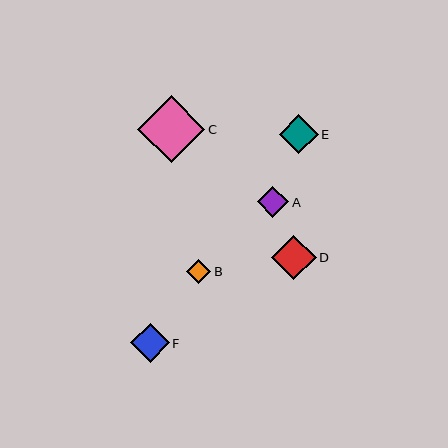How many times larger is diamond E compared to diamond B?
Diamond E is approximately 1.6 times the size of diamond B.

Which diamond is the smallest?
Diamond B is the smallest with a size of approximately 24 pixels.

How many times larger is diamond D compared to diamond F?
Diamond D is approximately 1.2 times the size of diamond F.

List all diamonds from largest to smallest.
From largest to smallest: C, D, E, F, A, B.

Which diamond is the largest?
Diamond C is the largest with a size of approximately 67 pixels.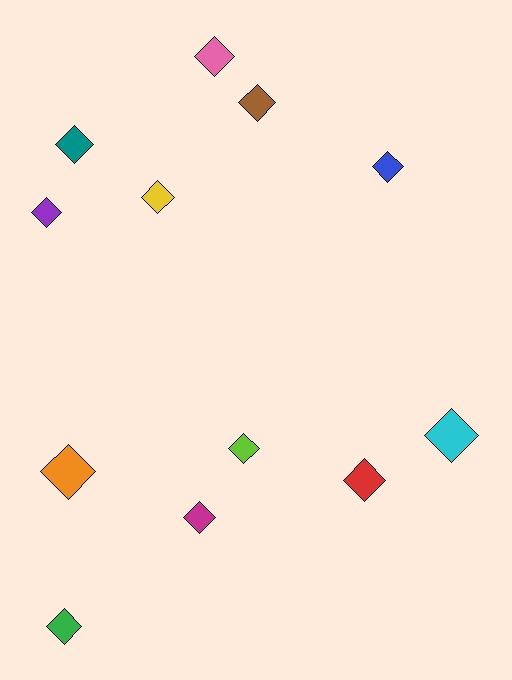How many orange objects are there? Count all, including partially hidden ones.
There is 1 orange object.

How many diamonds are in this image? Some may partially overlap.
There are 12 diamonds.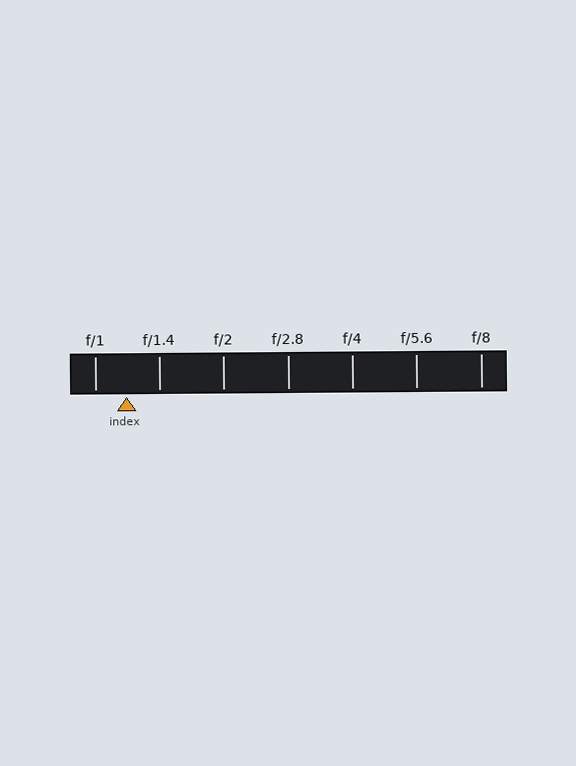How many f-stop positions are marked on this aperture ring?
There are 7 f-stop positions marked.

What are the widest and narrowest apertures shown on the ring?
The widest aperture shown is f/1 and the narrowest is f/8.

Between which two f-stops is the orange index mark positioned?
The index mark is between f/1 and f/1.4.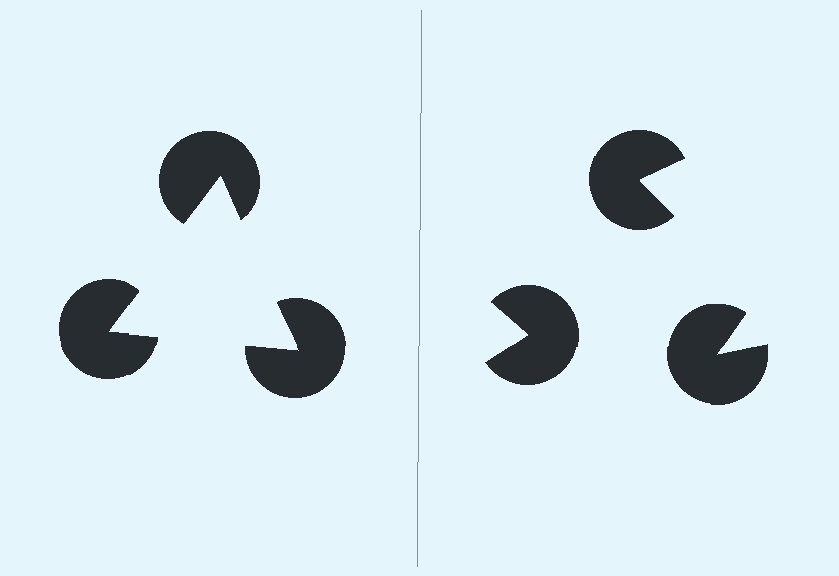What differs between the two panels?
The pac-man discs are positioned identically on both sides; only the wedge orientations differ. On the left they align to a triangle; on the right they are misaligned.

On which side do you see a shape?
An illusory triangle appears on the left side. On the right side the wedge cuts are rotated, so no coherent shape forms.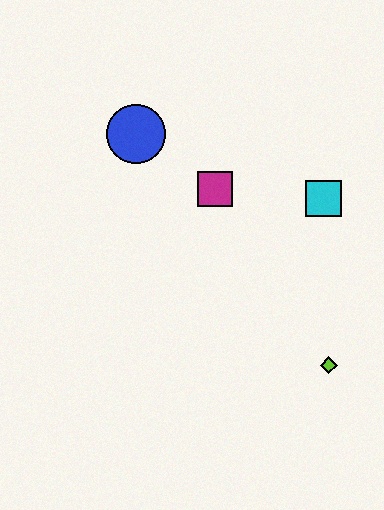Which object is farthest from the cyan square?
The blue circle is farthest from the cyan square.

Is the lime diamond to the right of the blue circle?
Yes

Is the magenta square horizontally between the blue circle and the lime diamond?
Yes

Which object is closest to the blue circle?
The magenta square is closest to the blue circle.